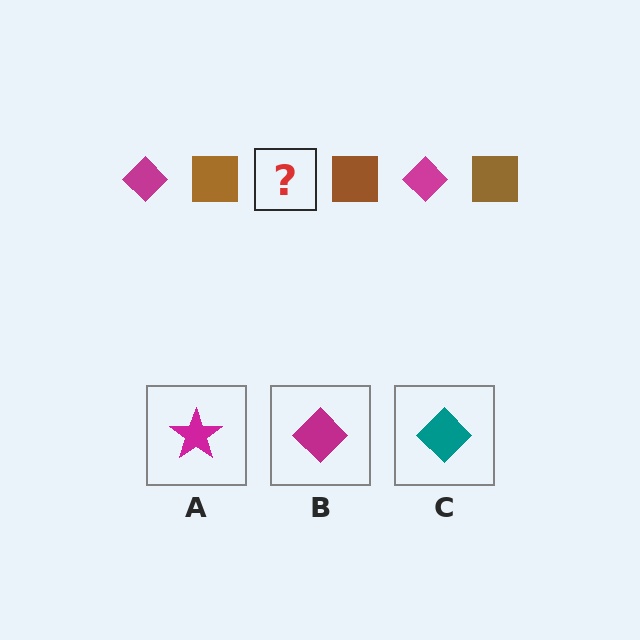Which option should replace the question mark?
Option B.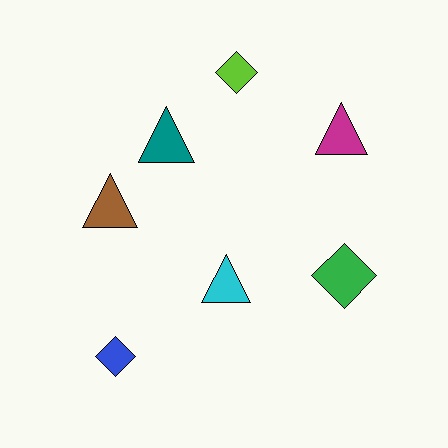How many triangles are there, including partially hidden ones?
There are 4 triangles.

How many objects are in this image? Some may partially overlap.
There are 7 objects.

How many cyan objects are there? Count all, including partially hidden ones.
There is 1 cyan object.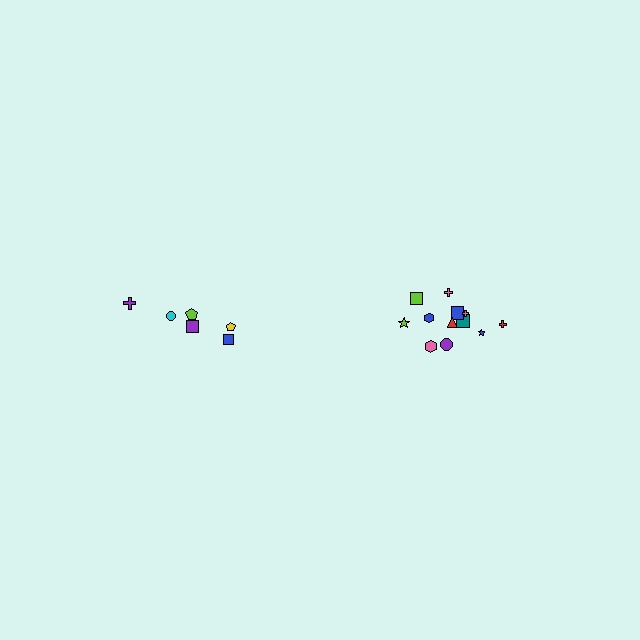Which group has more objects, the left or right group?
The right group.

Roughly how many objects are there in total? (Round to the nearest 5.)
Roughly 20 objects in total.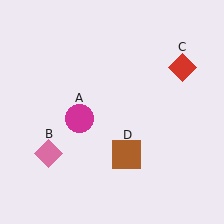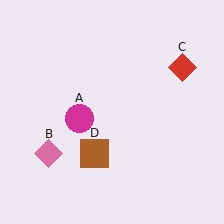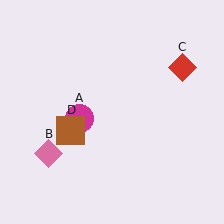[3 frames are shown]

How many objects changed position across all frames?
1 object changed position: brown square (object D).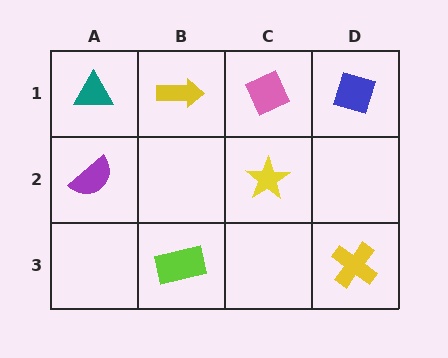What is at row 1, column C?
A pink diamond.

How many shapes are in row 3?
2 shapes.